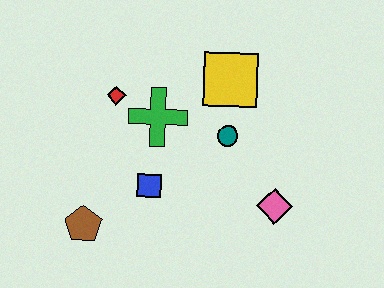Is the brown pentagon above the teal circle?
No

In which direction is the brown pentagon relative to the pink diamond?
The brown pentagon is to the left of the pink diamond.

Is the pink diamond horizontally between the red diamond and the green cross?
No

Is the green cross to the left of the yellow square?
Yes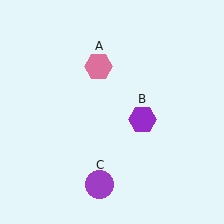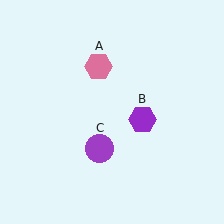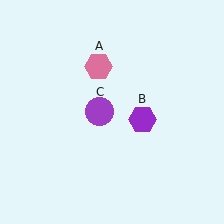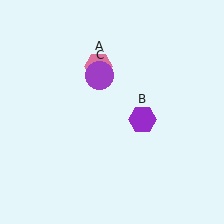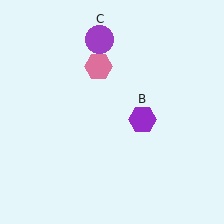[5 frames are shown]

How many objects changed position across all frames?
1 object changed position: purple circle (object C).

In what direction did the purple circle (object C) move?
The purple circle (object C) moved up.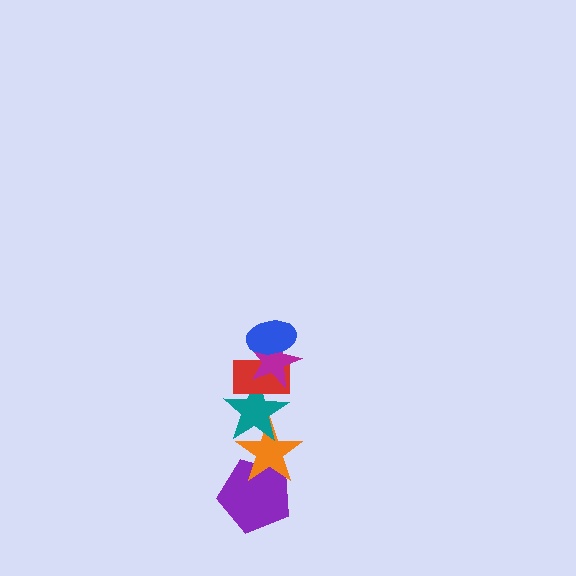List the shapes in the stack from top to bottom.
From top to bottom: the blue ellipse, the magenta star, the red rectangle, the teal star, the orange star, the purple pentagon.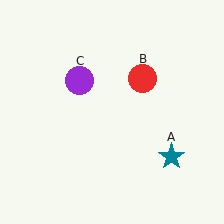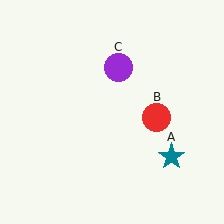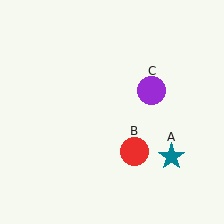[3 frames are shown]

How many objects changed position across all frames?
2 objects changed position: red circle (object B), purple circle (object C).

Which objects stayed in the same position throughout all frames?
Teal star (object A) remained stationary.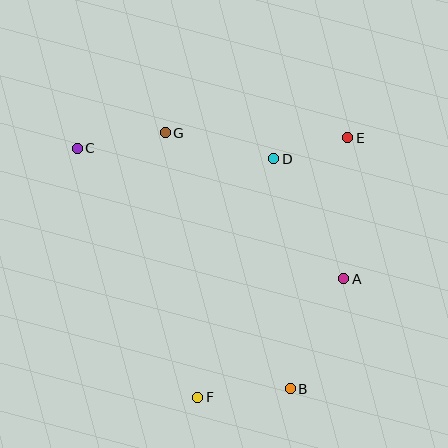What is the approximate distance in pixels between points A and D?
The distance between A and D is approximately 139 pixels.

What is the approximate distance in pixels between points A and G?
The distance between A and G is approximately 231 pixels.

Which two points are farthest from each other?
Points B and C are farthest from each other.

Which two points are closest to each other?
Points D and E are closest to each other.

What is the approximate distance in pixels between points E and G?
The distance between E and G is approximately 183 pixels.